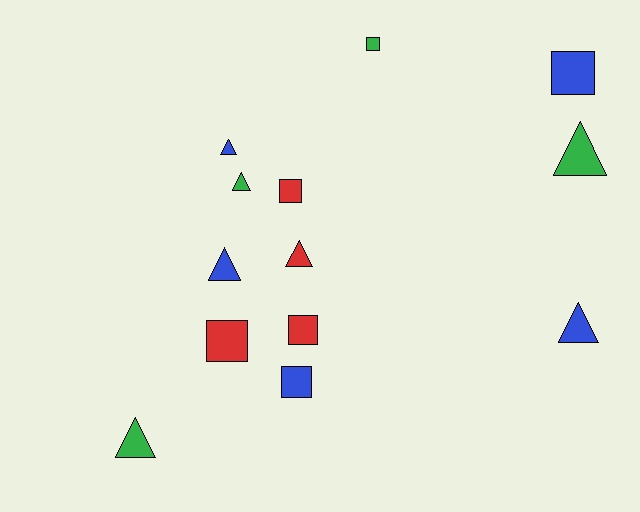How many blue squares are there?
There are 2 blue squares.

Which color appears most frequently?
Blue, with 5 objects.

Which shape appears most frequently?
Triangle, with 7 objects.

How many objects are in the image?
There are 13 objects.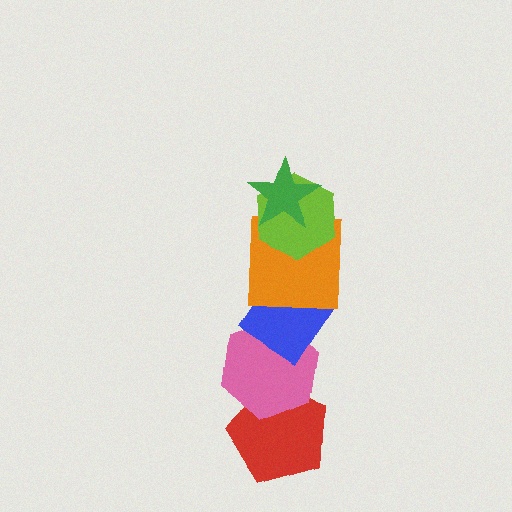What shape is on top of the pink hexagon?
The blue diamond is on top of the pink hexagon.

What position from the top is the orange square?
The orange square is 3rd from the top.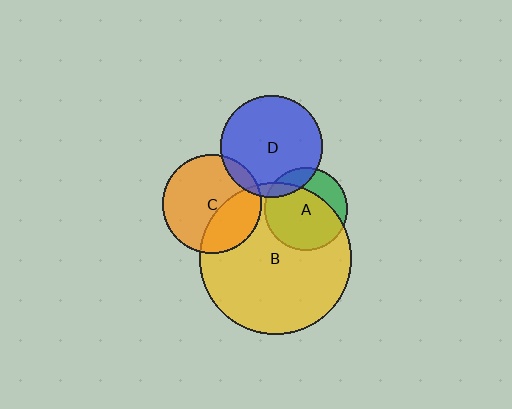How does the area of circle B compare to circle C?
Approximately 2.4 times.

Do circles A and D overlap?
Yes.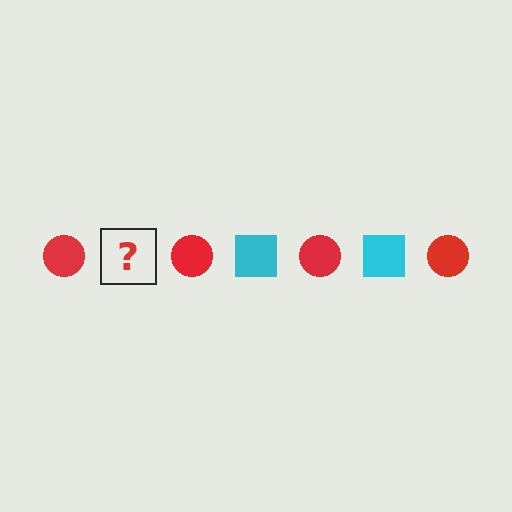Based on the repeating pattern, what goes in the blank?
The blank should be a cyan square.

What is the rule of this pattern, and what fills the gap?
The rule is that the pattern alternates between red circle and cyan square. The gap should be filled with a cyan square.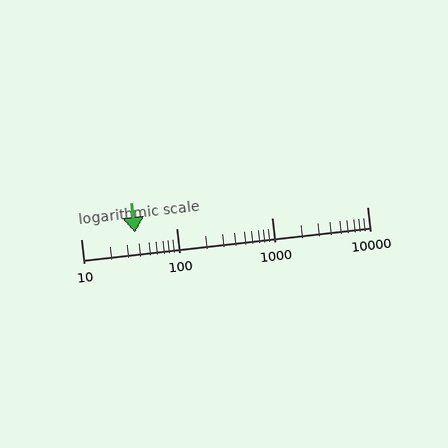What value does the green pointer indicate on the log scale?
The pointer indicates approximately 37.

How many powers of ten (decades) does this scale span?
The scale spans 3 decades, from 10 to 10000.